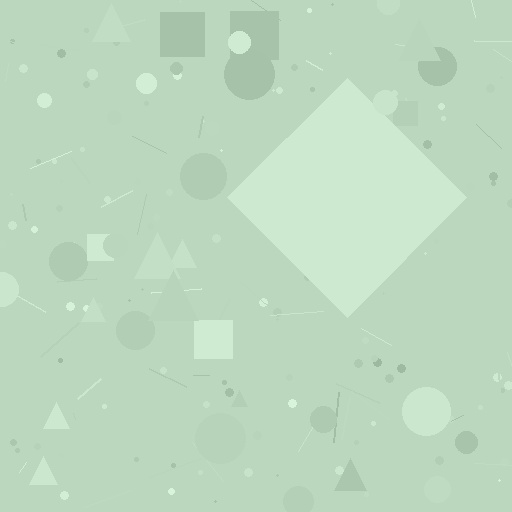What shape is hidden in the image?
A diamond is hidden in the image.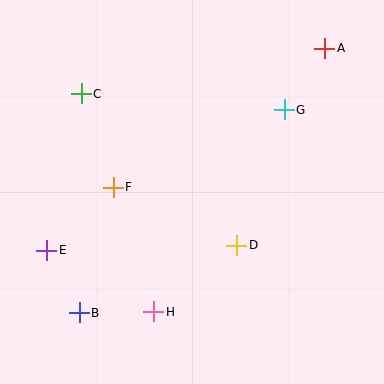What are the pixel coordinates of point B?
Point B is at (79, 313).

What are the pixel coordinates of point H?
Point H is at (154, 312).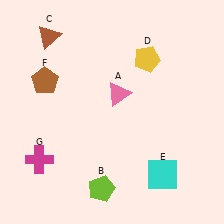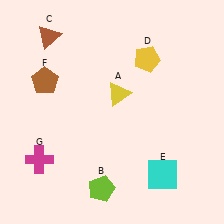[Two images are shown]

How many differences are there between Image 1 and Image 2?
There is 1 difference between the two images.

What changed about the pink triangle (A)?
In Image 1, A is pink. In Image 2, it changed to yellow.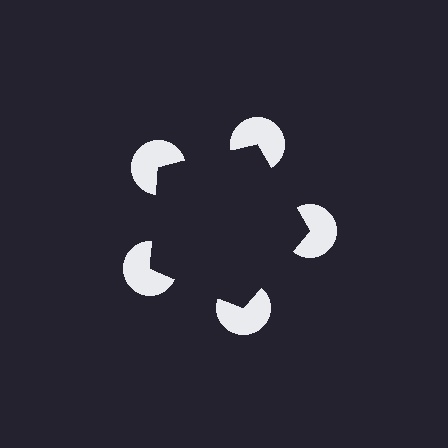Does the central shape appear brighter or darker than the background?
It typically appears slightly darker than the background, even though no actual brightness change is drawn.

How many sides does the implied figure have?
5 sides.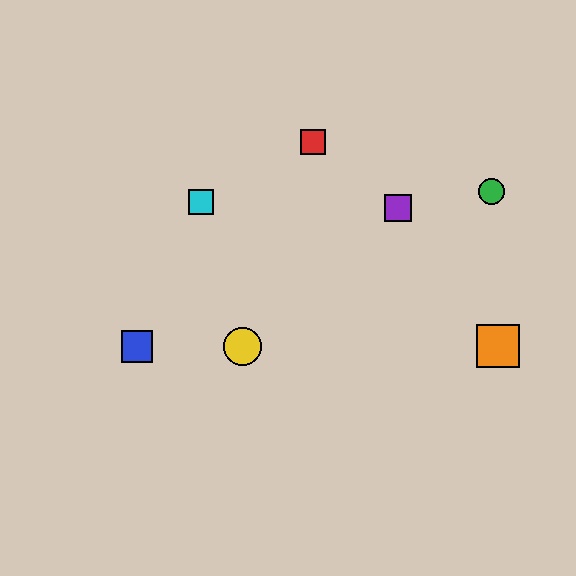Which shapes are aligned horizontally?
The blue square, the yellow circle, the orange square are aligned horizontally.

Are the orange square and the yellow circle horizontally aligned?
Yes, both are at y≈346.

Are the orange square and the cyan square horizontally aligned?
No, the orange square is at y≈346 and the cyan square is at y≈202.